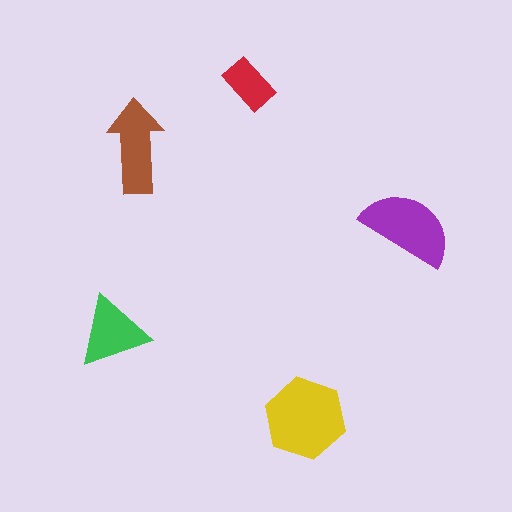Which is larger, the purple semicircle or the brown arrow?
The purple semicircle.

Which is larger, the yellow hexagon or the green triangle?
The yellow hexagon.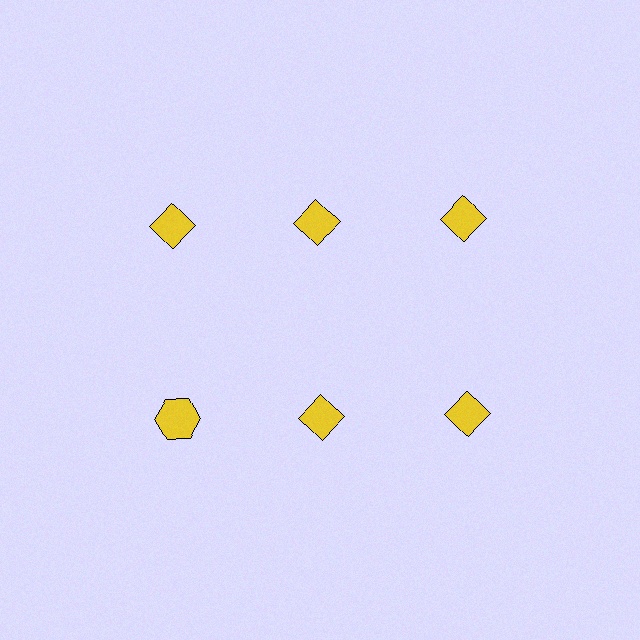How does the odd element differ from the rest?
It has a different shape: hexagon instead of diamond.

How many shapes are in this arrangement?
There are 6 shapes arranged in a grid pattern.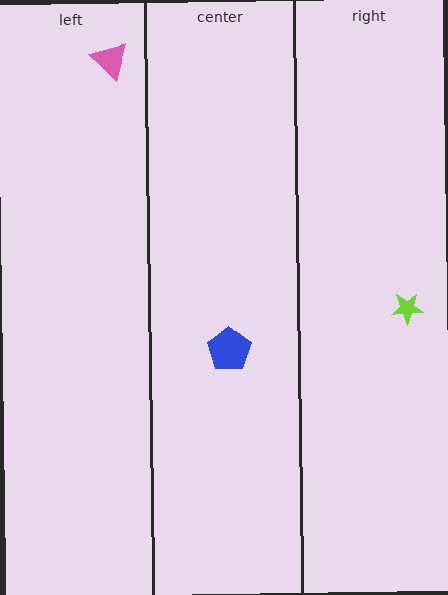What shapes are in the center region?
The blue pentagon.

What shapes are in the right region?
The lime star.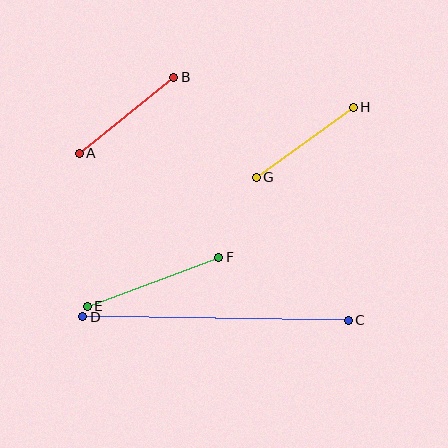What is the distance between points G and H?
The distance is approximately 120 pixels.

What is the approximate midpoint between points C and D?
The midpoint is at approximately (215, 319) pixels.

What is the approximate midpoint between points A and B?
The midpoint is at approximately (127, 115) pixels.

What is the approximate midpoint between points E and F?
The midpoint is at approximately (153, 282) pixels.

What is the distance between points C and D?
The distance is approximately 266 pixels.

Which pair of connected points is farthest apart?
Points C and D are farthest apart.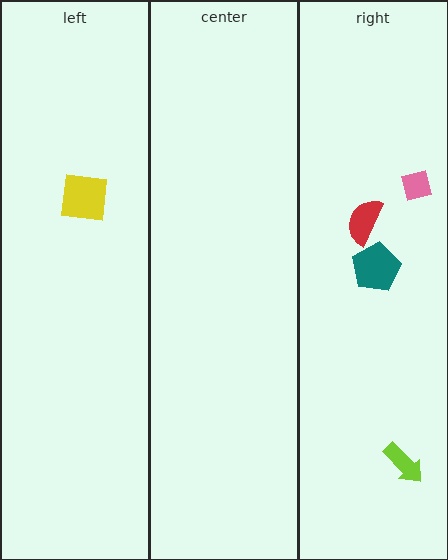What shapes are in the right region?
The lime arrow, the teal pentagon, the red semicircle, the pink square.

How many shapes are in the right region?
4.